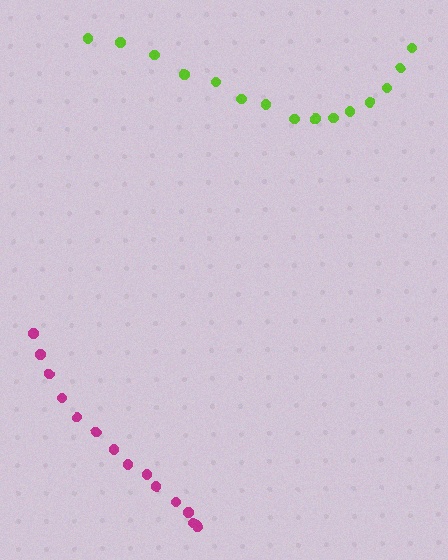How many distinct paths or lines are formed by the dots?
There are 2 distinct paths.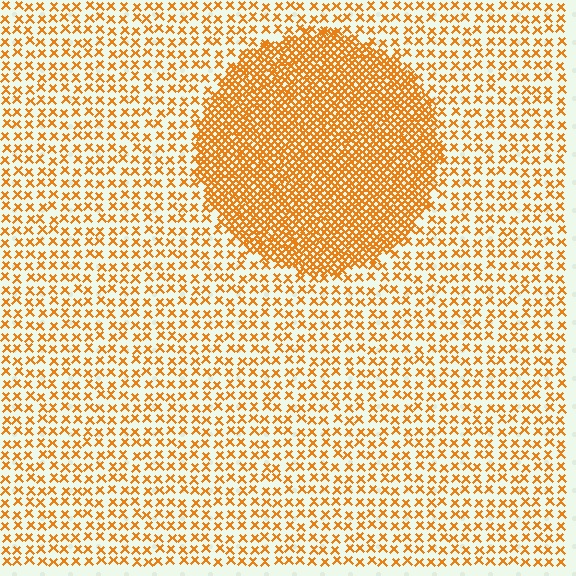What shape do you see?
I see a circle.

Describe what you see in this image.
The image contains small orange elements arranged at two different densities. A circle-shaped region is visible where the elements are more densely packed than the surrounding area.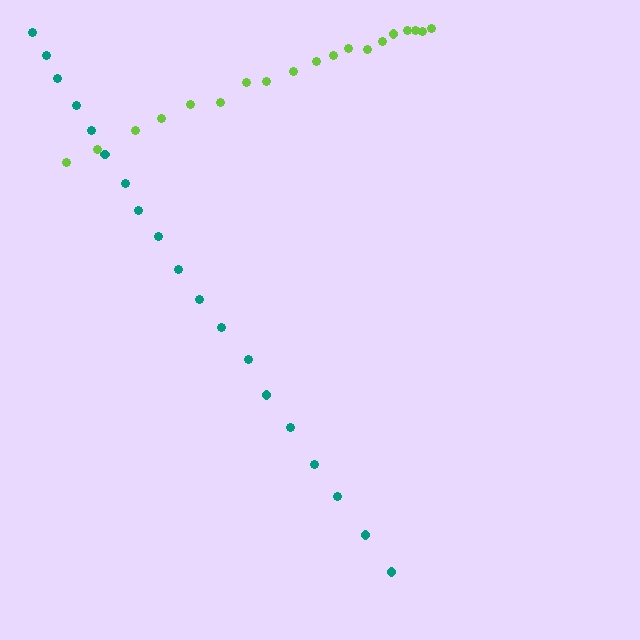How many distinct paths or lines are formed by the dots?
There are 2 distinct paths.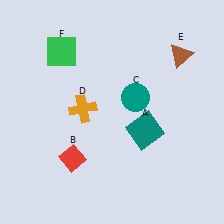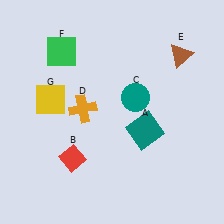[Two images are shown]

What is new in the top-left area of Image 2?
A yellow square (G) was added in the top-left area of Image 2.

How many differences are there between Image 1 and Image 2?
There is 1 difference between the two images.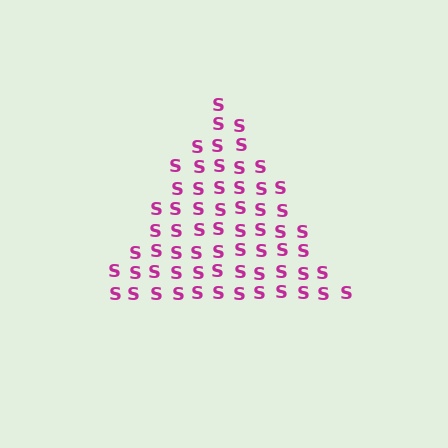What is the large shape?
The large shape is a triangle.